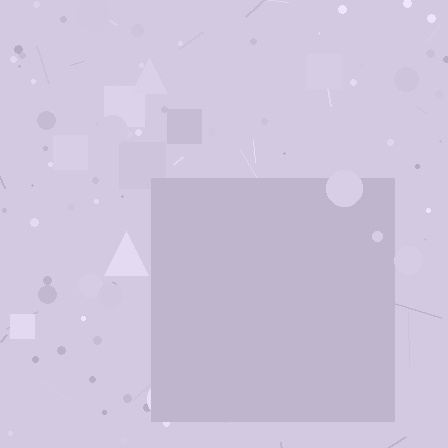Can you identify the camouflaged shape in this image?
The camouflaged shape is a square.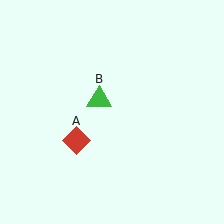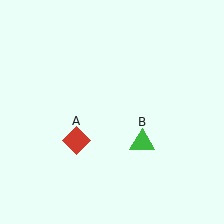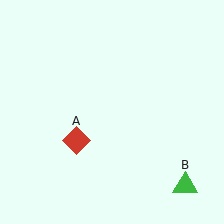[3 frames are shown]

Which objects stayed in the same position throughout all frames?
Red diamond (object A) remained stationary.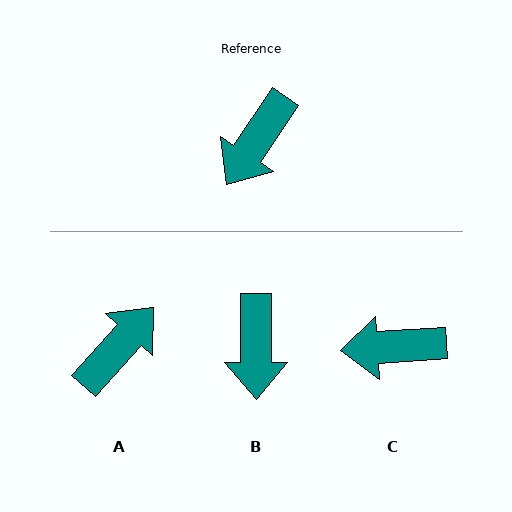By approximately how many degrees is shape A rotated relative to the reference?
Approximately 172 degrees counter-clockwise.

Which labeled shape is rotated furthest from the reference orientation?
A, about 172 degrees away.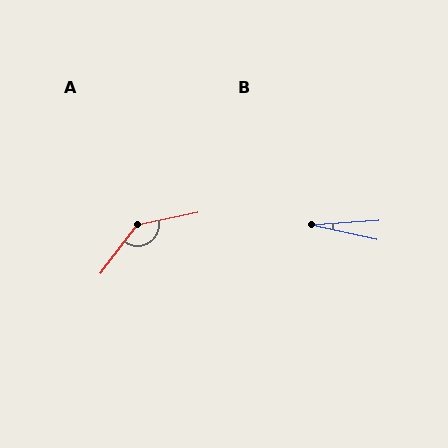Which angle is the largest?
A, at approximately 140 degrees.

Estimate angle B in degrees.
Approximately 17 degrees.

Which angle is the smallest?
B, at approximately 17 degrees.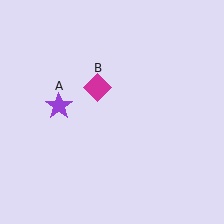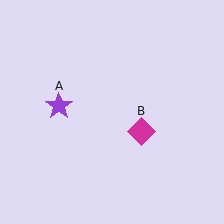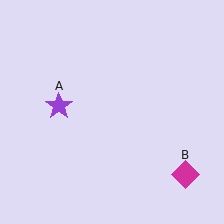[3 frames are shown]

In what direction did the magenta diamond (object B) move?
The magenta diamond (object B) moved down and to the right.